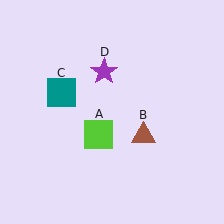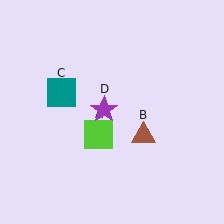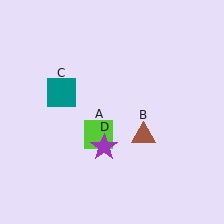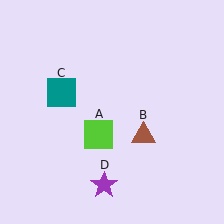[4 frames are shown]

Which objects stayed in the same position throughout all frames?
Lime square (object A) and brown triangle (object B) and teal square (object C) remained stationary.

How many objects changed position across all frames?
1 object changed position: purple star (object D).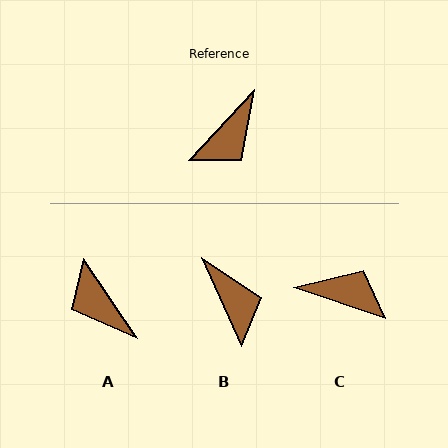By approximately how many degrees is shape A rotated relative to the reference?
Approximately 103 degrees clockwise.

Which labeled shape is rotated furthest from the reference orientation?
C, about 114 degrees away.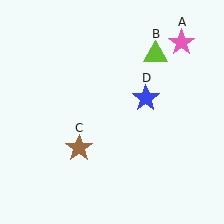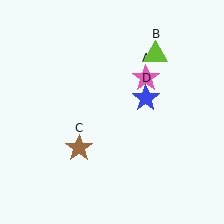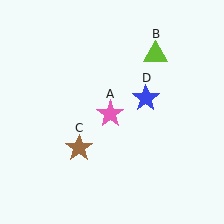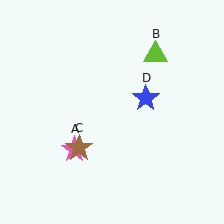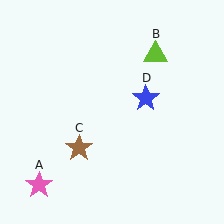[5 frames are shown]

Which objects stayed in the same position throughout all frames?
Lime triangle (object B) and brown star (object C) and blue star (object D) remained stationary.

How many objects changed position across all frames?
1 object changed position: pink star (object A).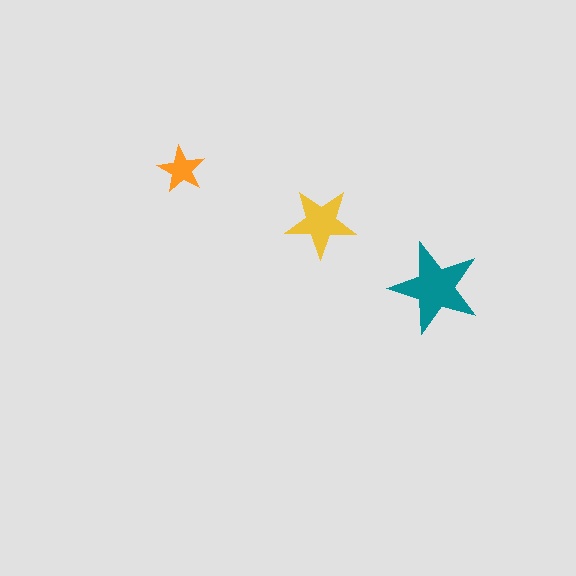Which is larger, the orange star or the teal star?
The teal one.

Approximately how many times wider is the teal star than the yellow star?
About 1.5 times wider.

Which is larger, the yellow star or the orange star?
The yellow one.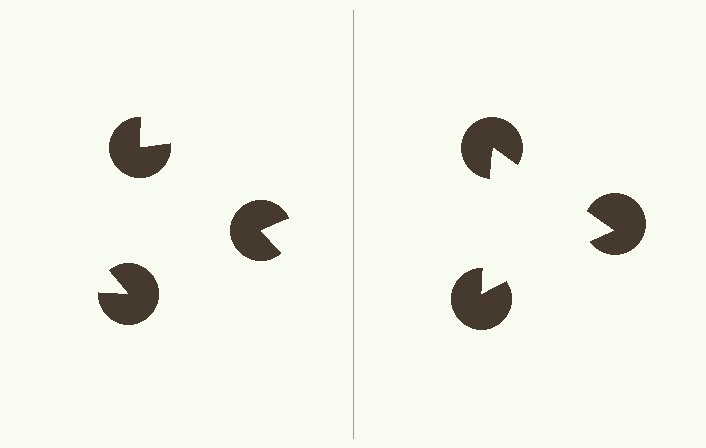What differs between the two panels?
The pac-man discs are positioned identically on both sides; only the wedge orientations differ. On the right they align to a triangle; on the left they are misaligned.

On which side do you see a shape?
An illusory triangle appears on the right side. On the left side the wedge cuts are rotated, so no coherent shape forms.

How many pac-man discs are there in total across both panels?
6 — 3 on each side.